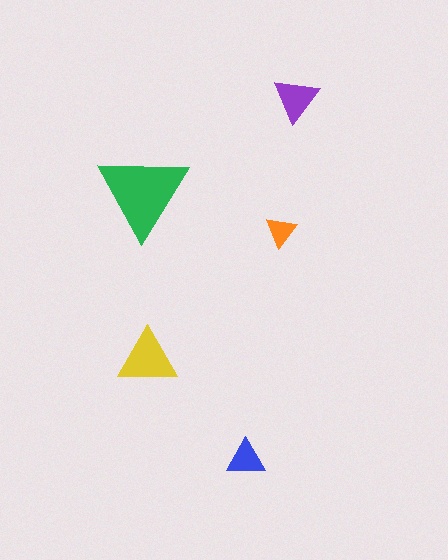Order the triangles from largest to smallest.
the green one, the yellow one, the purple one, the blue one, the orange one.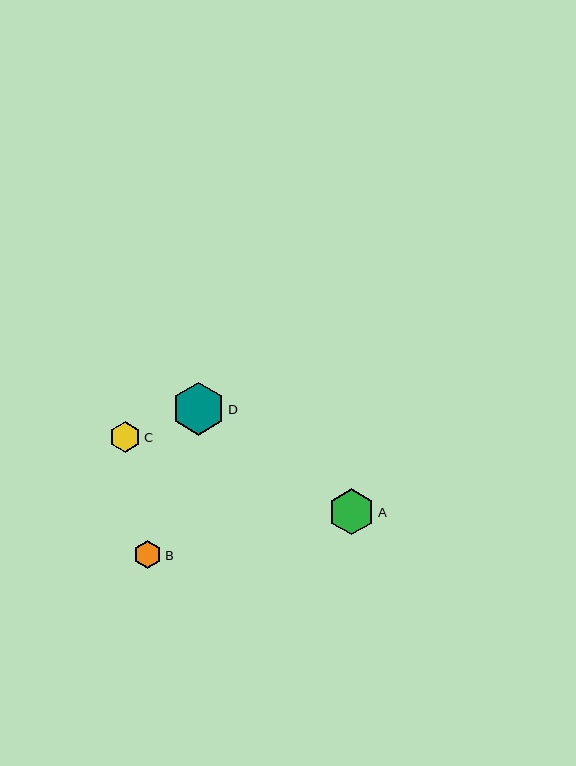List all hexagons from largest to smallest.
From largest to smallest: D, A, C, B.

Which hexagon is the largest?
Hexagon D is the largest with a size of approximately 53 pixels.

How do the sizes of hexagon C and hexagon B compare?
Hexagon C and hexagon B are approximately the same size.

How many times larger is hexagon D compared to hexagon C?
Hexagon D is approximately 1.7 times the size of hexagon C.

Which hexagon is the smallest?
Hexagon B is the smallest with a size of approximately 28 pixels.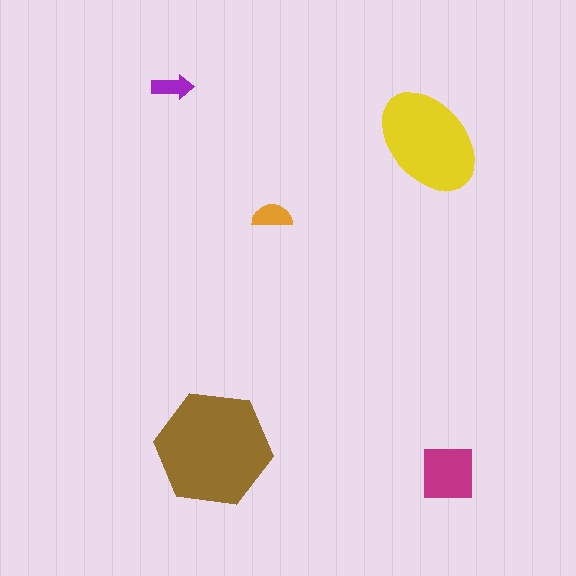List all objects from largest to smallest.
The brown hexagon, the yellow ellipse, the magenta square, the orange semicircle, the purple arrow.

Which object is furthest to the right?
The magenta square is rightmost.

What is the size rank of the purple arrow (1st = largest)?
5th.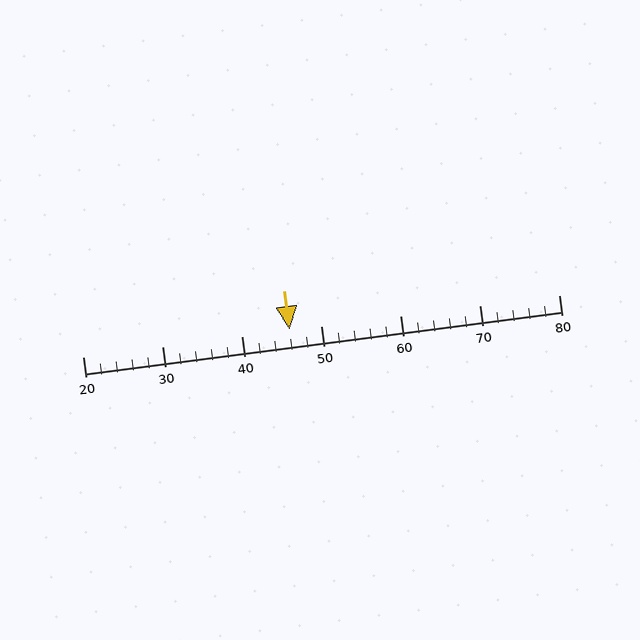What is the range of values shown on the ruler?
The ruler shows values from 20 to 80.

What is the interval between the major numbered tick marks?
The major tick marks are spaced 10 units apart.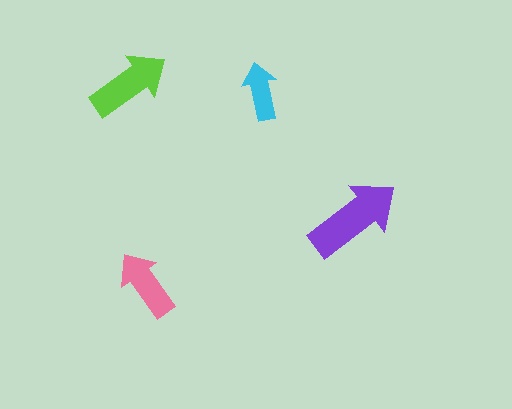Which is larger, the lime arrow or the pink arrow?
The lime one.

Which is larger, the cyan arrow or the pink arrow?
The pink one.